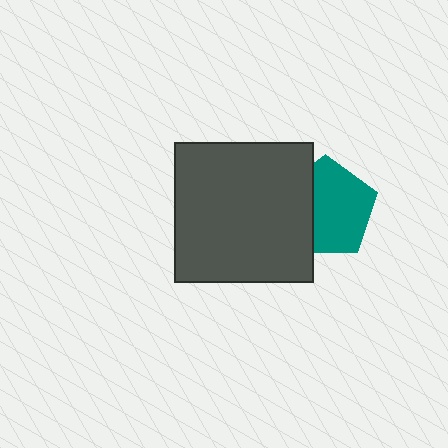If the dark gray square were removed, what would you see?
You would see the complete teal pentagon.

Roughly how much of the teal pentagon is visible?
Most of it is visible (roughly 67%).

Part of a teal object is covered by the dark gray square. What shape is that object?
It is a pentagon.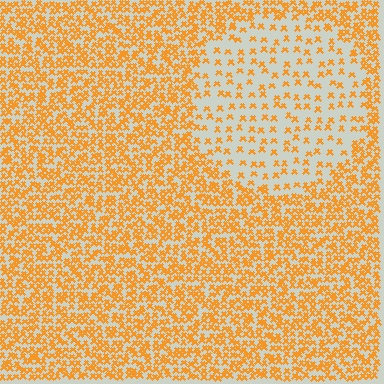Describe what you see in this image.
The image contains small orange elements arranged at two different densities. A circle-shaped region is visible where the elements are less densely packed than the surrounding area.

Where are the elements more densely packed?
The elements are more densely packed outside the circle boundary.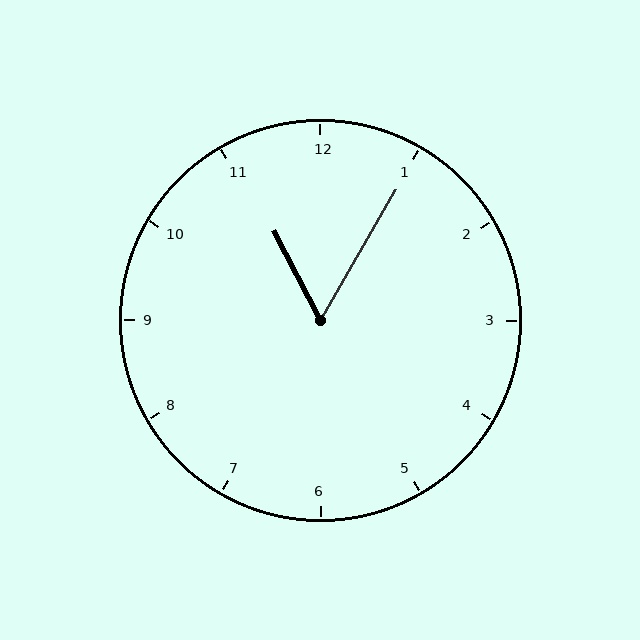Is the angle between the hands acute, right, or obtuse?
It is acute.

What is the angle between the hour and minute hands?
Approximately 58 degrees.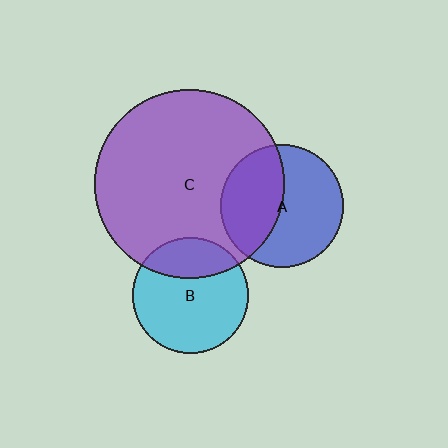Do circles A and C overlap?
Yes.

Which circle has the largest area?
Circle C (purple).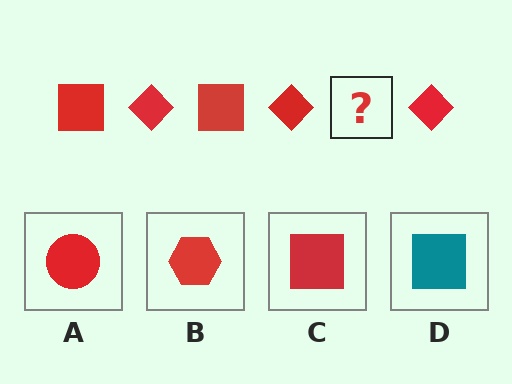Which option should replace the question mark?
Option C.